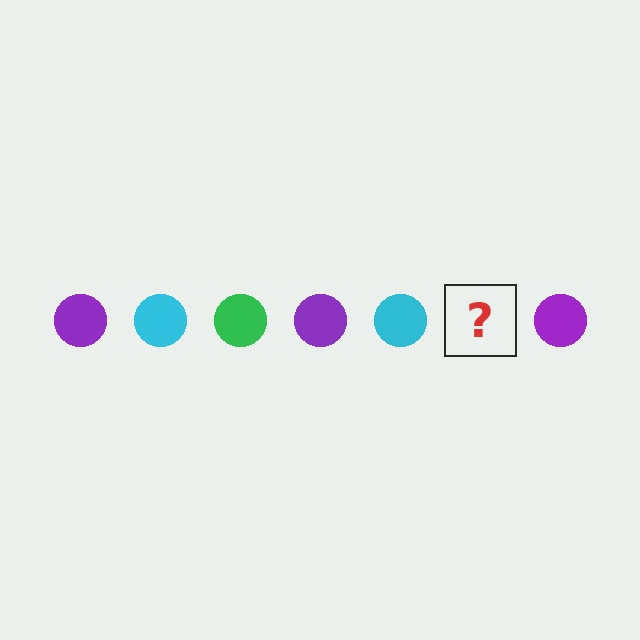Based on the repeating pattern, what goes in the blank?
The blank should be a green circle.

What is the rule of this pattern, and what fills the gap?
The rule is that the pattern cycles through purple, cyan, green circles. The gap should be filled with a green circle.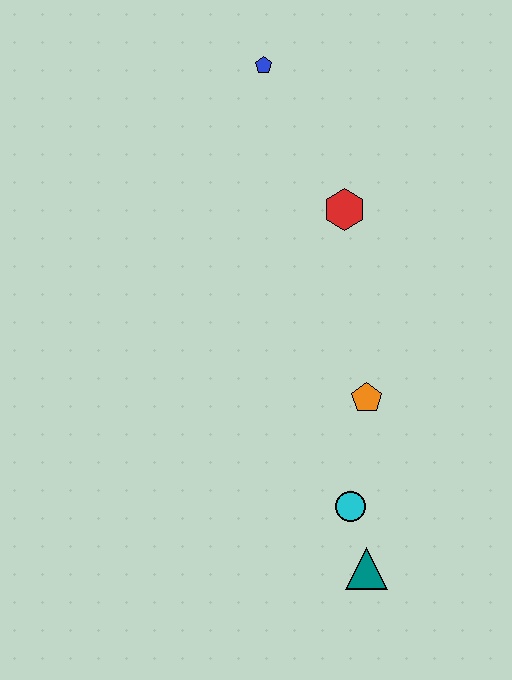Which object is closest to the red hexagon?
The blue pentagon is closest to the red hexagon.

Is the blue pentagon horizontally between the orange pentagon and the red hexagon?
No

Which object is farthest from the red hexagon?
The teal triangle is farthest from the red hexagon.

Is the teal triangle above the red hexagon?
No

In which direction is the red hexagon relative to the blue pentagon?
The red hexagon is below the blue pentagon.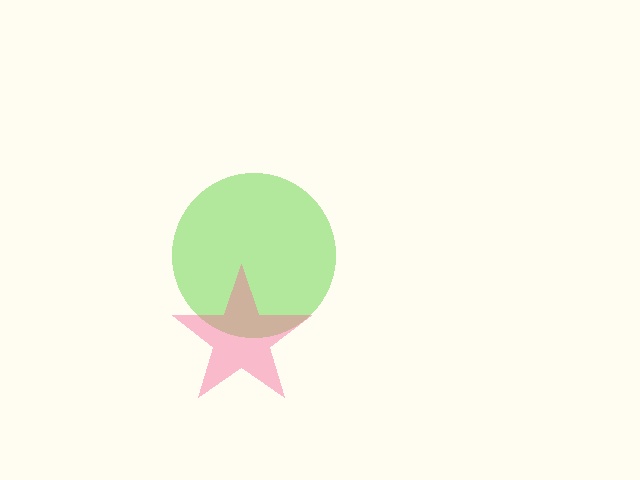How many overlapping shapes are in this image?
There are 2 overlapping shapes in the image.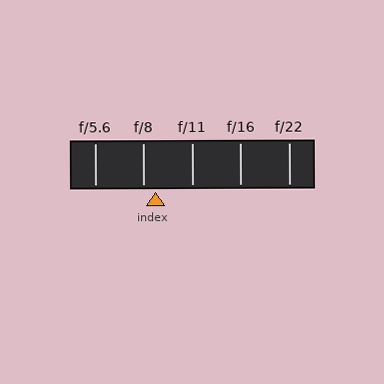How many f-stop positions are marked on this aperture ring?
There are 5 f-stop positions marked.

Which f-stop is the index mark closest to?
The index mark is closest to f/8.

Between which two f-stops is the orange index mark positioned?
The index mark is between f/8 and f/11.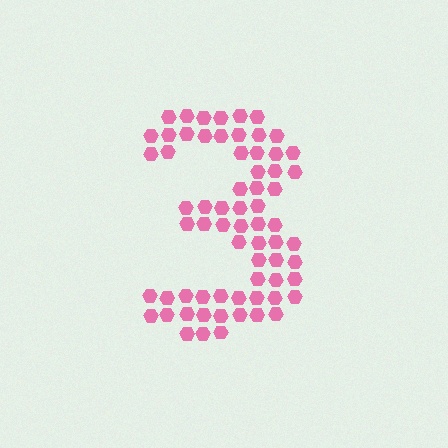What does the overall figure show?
The overall figure shows the digit 3.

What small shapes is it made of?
It is made of small hexagons.